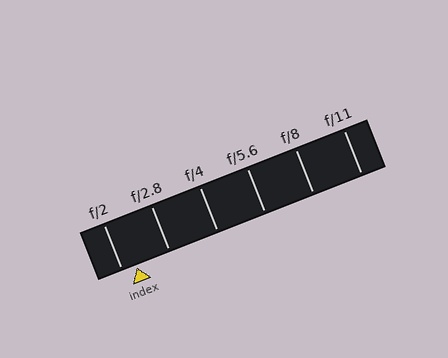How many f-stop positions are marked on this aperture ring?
There are 6 f-stop positions marked.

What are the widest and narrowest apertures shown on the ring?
The widest aperture shown is f/2 and the narrowest is f/11.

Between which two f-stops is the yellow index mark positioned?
The index mark is between f/2 and f/2.8.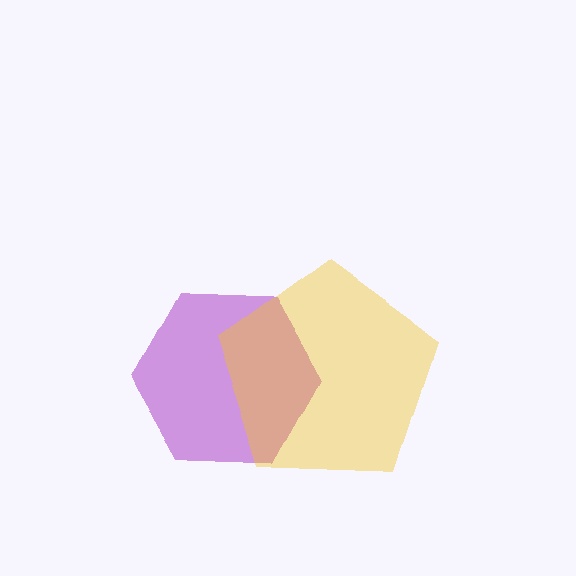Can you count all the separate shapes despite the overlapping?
Yes, there are 2 separate shapes.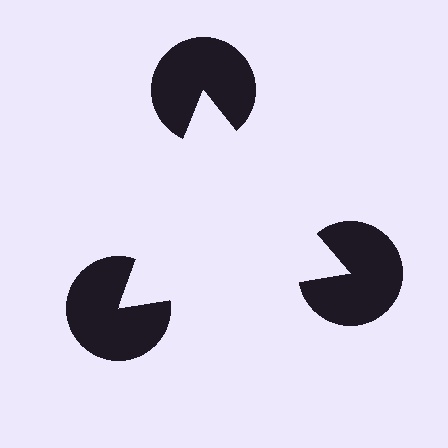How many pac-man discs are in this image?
There are 3 — one at each vertex of the illusory triangle.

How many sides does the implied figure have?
3 sides.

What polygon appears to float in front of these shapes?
An illusory triangle — its edges are inferred from the aligned wedge cuts in the pac-man discs, not physically drawn.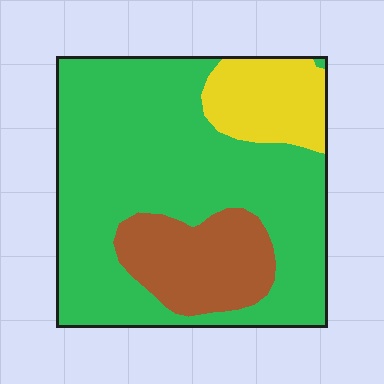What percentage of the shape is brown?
Brown takes up about one sixth (1/6) of the shape.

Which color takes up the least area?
Yellow, at roughly 15%.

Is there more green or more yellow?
Green.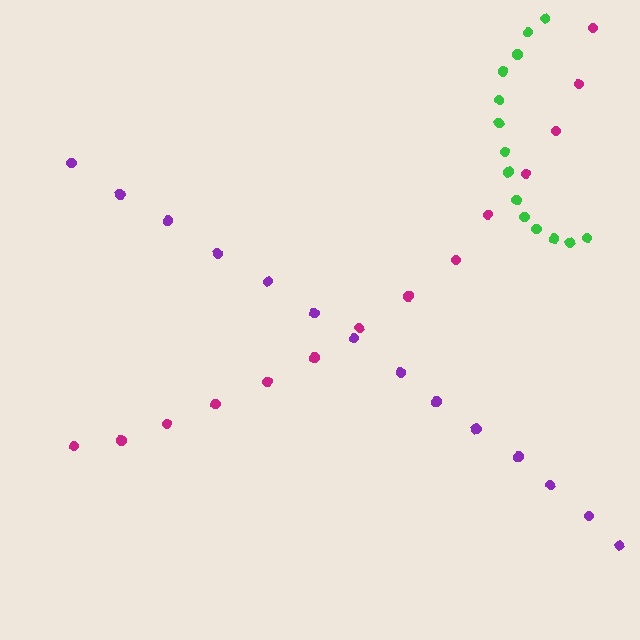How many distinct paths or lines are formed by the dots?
There are 3 distinct paths.